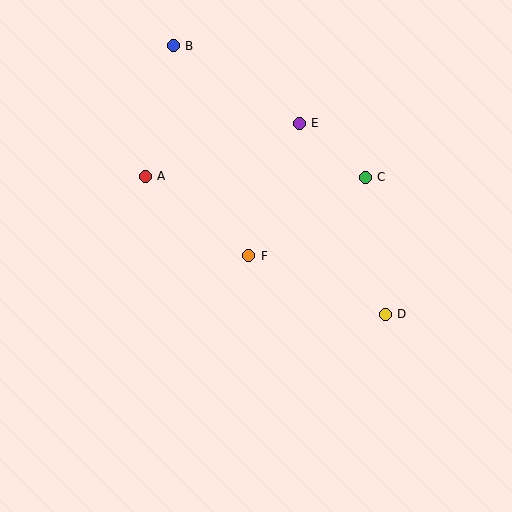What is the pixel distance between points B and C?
The distance between B and C is 233 pixels.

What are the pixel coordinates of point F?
Point F is at (249, 256).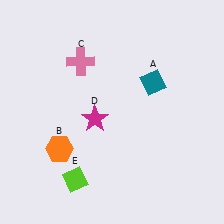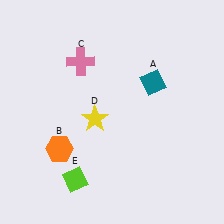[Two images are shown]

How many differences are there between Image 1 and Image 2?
There is 1 difference between the two images.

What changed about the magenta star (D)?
In Image 1, D is magenta. In Image 2, it changed to yellow.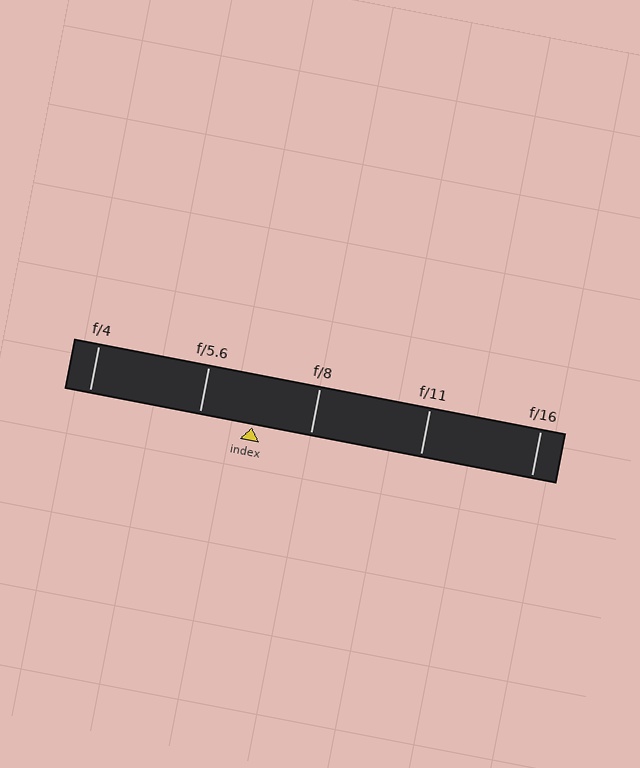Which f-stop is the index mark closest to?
The index mark is closest to f/5.6.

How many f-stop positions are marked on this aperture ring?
There are 5 f-stop positions marked.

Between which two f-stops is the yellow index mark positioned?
The index mark is between f/5.6 and f/8.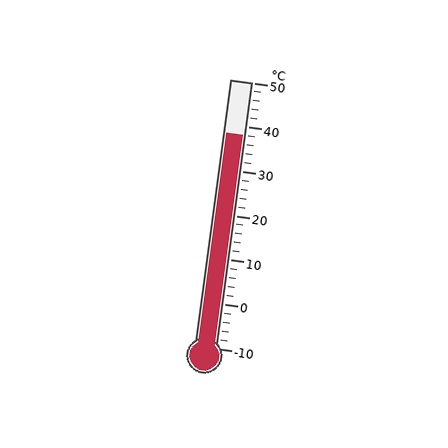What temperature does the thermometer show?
The thermometer shows approximately 38°C.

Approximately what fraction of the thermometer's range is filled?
The thermometer is filled to approximately 80% of its range.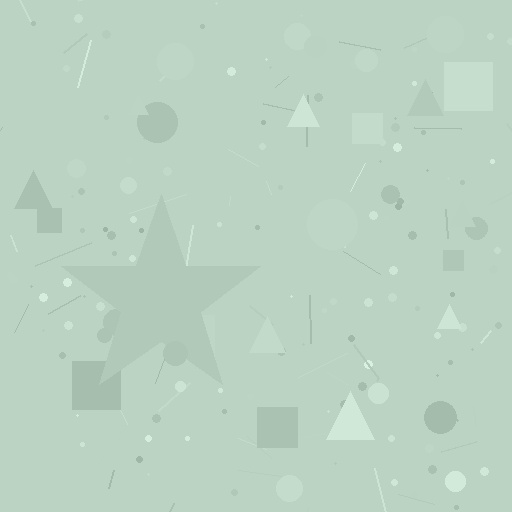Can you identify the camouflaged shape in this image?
The camouflaged shape is a star.